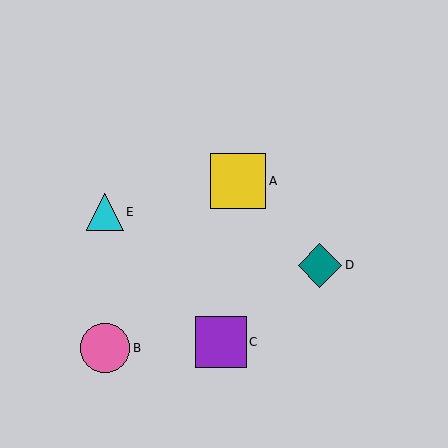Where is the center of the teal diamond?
The center of the teal diamond is at (320, 265).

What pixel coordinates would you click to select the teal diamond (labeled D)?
Click at (320, 265) to select the teal diamond D.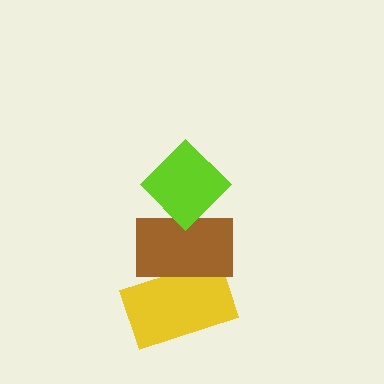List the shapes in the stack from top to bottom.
From top to bottom: the lime diamond, the brown rectangle, the yellow rectangle.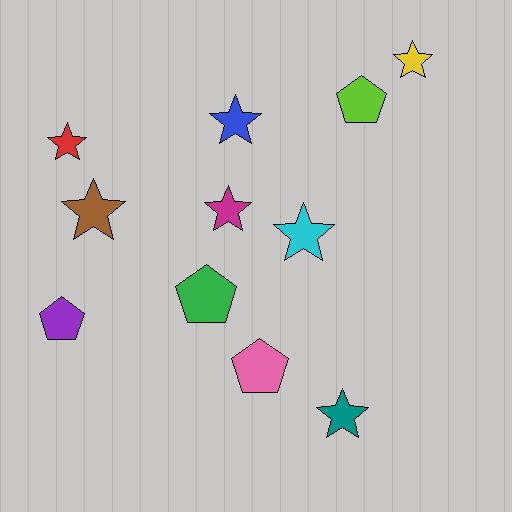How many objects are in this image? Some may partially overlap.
There are 11 objects.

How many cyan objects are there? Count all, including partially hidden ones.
There is 1 cyan object.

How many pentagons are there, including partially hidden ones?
There are 4 pentagons.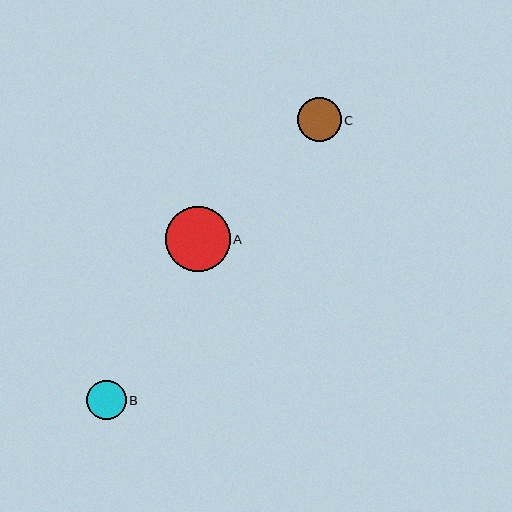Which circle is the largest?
Circle A is the largest with a size of approximately 65 pixels.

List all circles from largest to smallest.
From largest to smallest: A, C, B.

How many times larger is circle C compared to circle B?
Circle C is approximately 1.1 times the size of circle B.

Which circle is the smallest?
Circle B is the smallest with a size of approximately 40 pixels.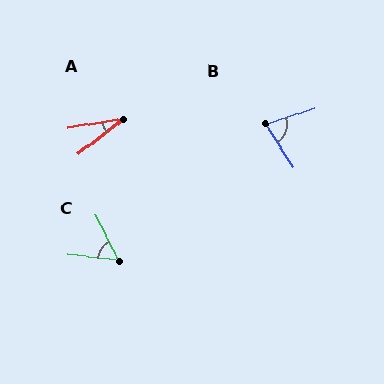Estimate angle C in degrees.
Approximately 56 degrees.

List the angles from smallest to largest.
A (28°), C (56°), B (76°).